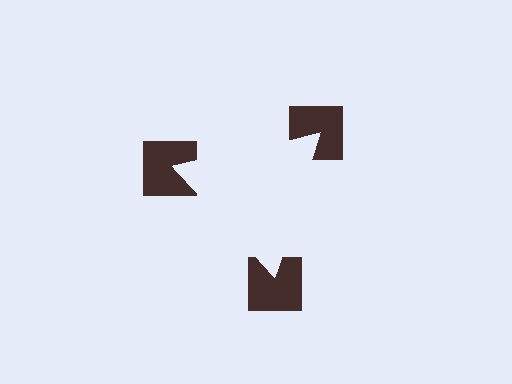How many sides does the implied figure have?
3 sides.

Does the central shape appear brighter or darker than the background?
It typically appears slightly brighter than the background, even though no actual brightness change is drawn.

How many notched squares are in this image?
There are 3 — one at each vertex of the illusory triangle.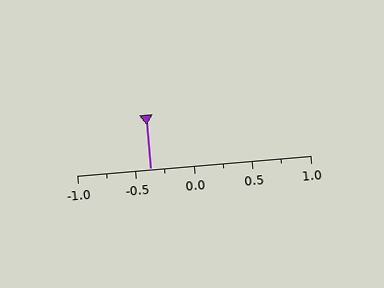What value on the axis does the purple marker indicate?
The marker indicates approximately -0.38.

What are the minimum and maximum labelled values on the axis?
The axis runs from -1.0 to 1.0.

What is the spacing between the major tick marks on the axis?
The major ticks are spaced 0.5 apart.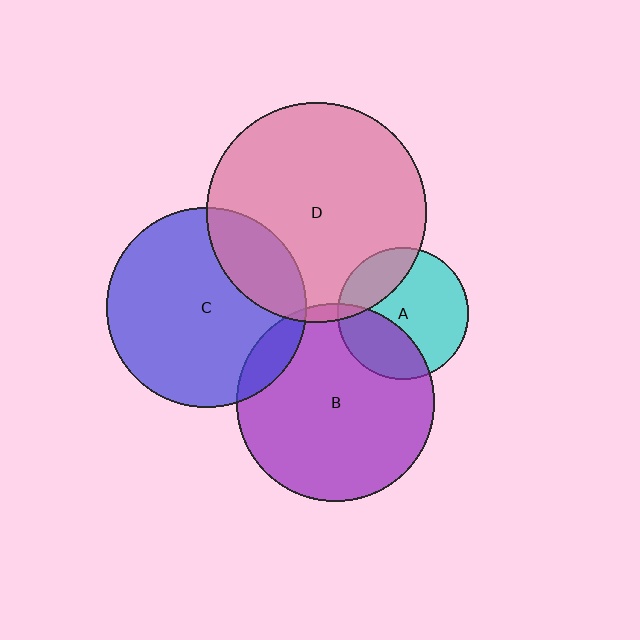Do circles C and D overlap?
Yes.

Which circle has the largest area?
Circle D (pink).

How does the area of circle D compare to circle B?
Approximately 1.2 times.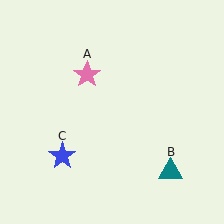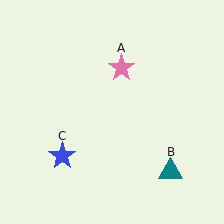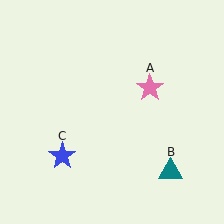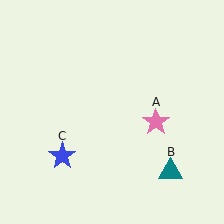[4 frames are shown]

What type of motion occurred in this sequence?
The pink star (object A) rotated clockwise around the center of the scene.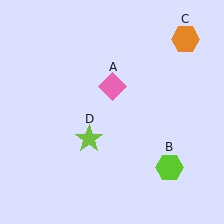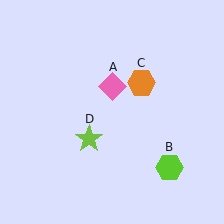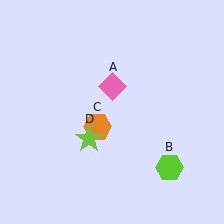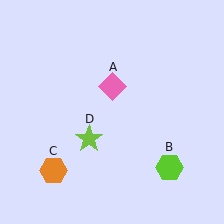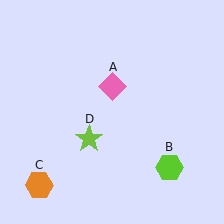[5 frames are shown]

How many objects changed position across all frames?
1 object changed position: orange hexagon (object C).